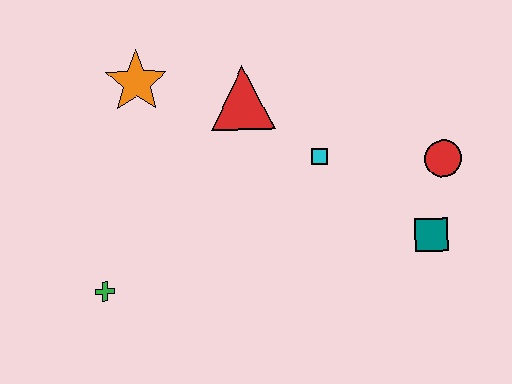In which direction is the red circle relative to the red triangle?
The red circle is to the right of the red triangle.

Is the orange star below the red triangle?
No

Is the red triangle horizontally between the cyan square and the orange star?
Yes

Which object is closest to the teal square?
The red circle is closest to the teal square.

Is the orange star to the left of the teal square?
Yes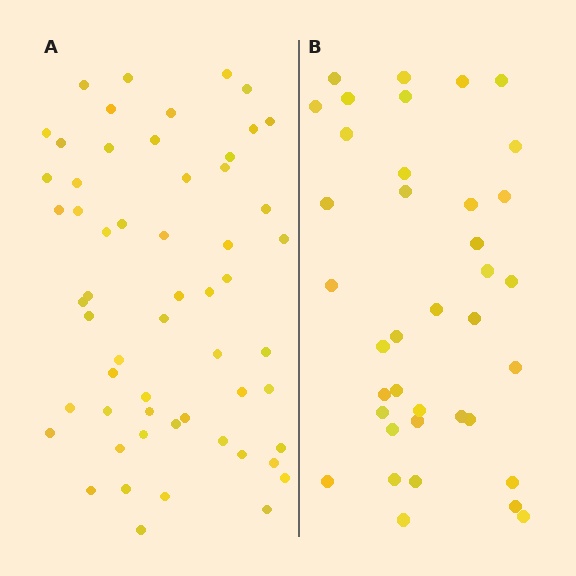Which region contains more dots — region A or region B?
Region A (the left region) has more dots.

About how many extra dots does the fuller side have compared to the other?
Region A has approximately 20 more dots than region B.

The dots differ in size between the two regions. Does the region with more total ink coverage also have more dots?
No. Region B has more total ink coverage because its dots are larger, but region A actually contains more individual dots. Total area can be misleading — the number of items is what matters here.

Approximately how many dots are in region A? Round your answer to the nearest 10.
About 60 dots. (The exact count is 57, which rounds to 60.)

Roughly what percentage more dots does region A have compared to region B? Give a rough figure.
About 50% more.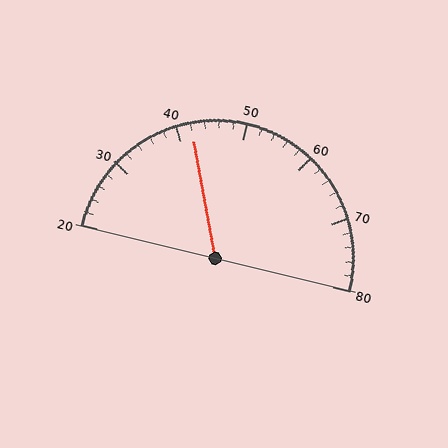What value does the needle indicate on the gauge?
The needle indicates approximately 42.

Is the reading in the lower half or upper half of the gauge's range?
The reading is in the lower half of the range (20 to 80).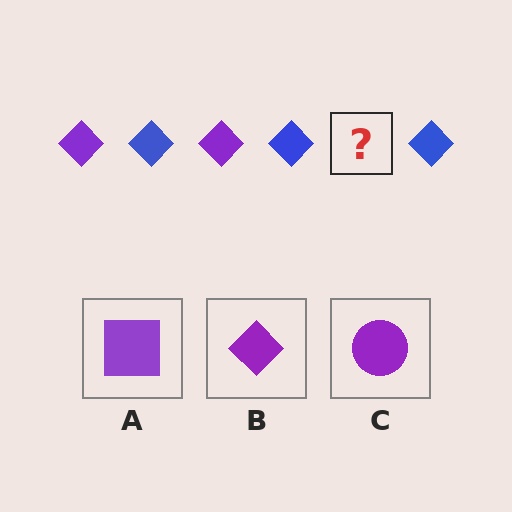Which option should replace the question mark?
Option B.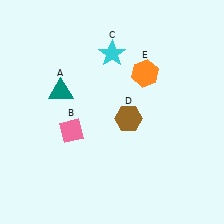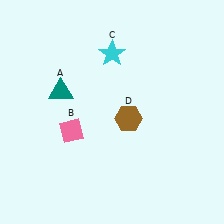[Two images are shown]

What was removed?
The orange hexagon (E) was removed in Image 2.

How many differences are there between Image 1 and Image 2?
There is 1 difference between the two images.